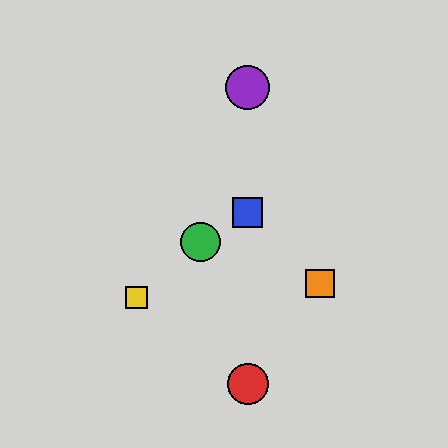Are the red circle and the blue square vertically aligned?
Yes, both are at x≈248.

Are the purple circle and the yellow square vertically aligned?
No, the purple circle is at x≈248 and the yellow square is at x≈136.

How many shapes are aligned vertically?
3 shapes (the red circle, the blue square, the purple circle) are aligned vertically.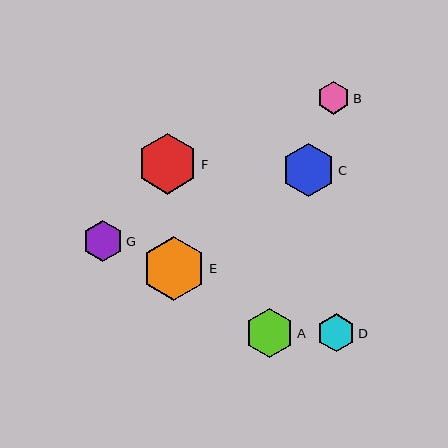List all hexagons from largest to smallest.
From largest to smallest: E, F, C, A, G, D, B.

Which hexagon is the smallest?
Hexagon B is the smallest with a size of approximately 32 pixels.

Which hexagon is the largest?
Hexagon E is the largest with a size of approximately 64 pixels.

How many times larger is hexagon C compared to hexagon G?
Hexagon C is approximately 1.3 times the size of hexagon G.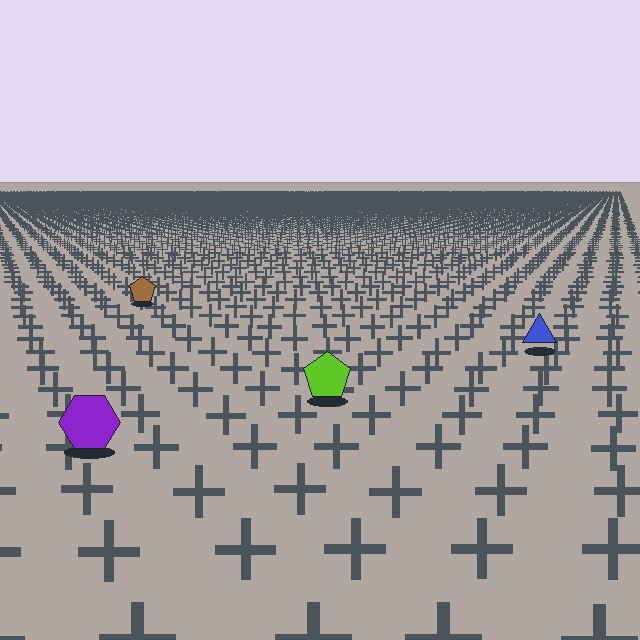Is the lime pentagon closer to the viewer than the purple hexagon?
No. The purple hexagon is closer — you can tell from the texture gradient: the ground texture is coarser near it.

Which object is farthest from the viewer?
The brown pentagon is farthest from the viewer. It appears smaller and the ground texture around it is denser.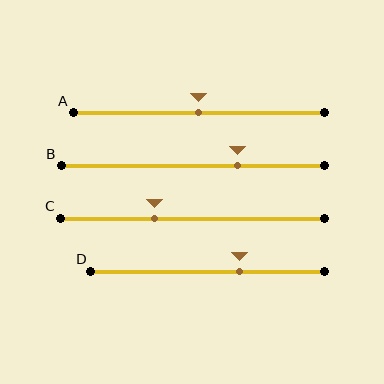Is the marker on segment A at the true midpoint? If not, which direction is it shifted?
Yes, the marker on segment A is at the true midpoint.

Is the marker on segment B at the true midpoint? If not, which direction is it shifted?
No, the marker on segment B is shifted to the right by about 17% of the segment length.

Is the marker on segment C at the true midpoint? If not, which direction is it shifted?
No, the marker on segment C is shifted to the left by about 14% of the segment length.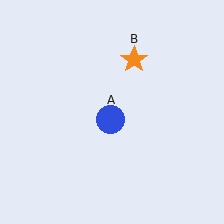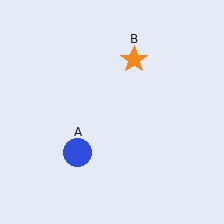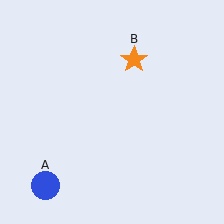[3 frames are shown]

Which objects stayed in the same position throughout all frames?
Orange star (object B) remained stationary.